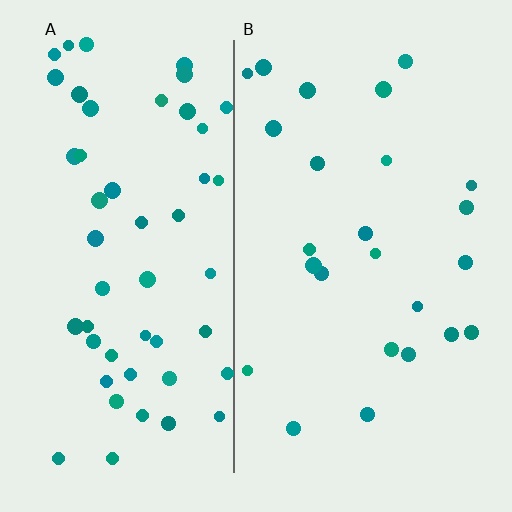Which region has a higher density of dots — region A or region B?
A (the left).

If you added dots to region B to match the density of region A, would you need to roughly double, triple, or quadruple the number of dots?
Approximately double.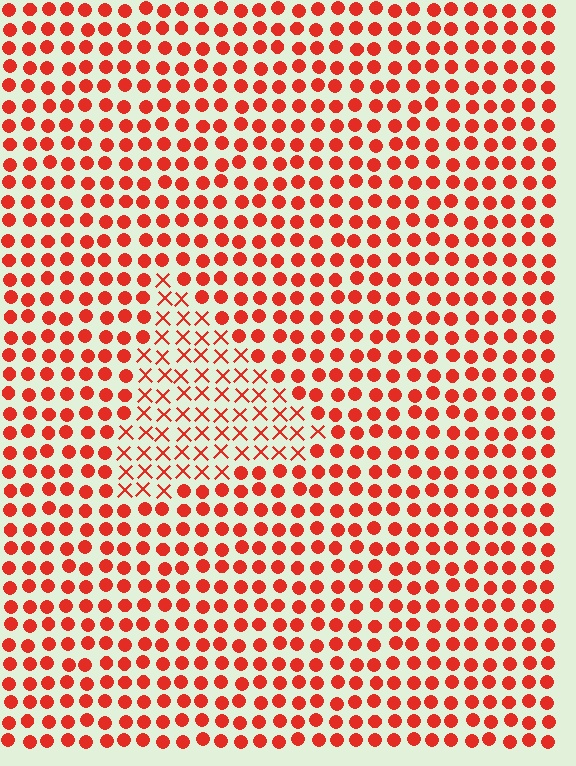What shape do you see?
I see a triangle.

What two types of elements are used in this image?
The image uses X marks inside the triangle region and circles outside it.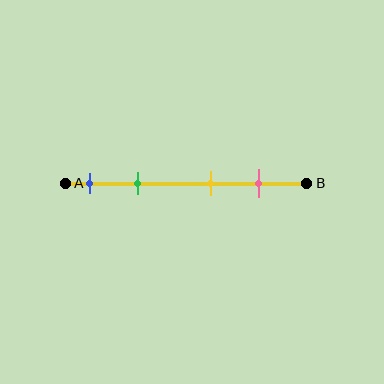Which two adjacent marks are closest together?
The blue and green marks are the closest adjacent pair.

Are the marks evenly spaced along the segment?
No, the marks are not evenly spaced.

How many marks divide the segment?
There are 4 marks dividing the segment.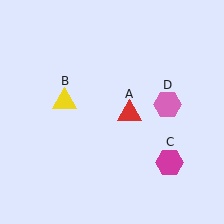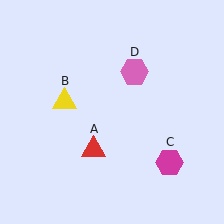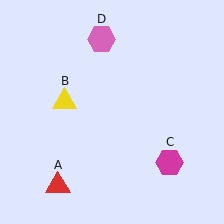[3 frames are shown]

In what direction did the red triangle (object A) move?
The red triangle (object A) moved down and to the left.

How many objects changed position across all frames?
2 objects changed position: red triangle (object A), pink hexagon (object D).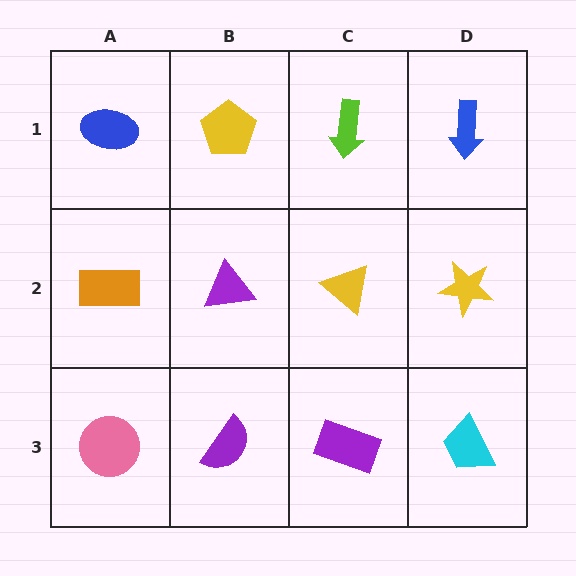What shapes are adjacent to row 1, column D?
A yellow star (row 2, column D), a lime arrow (row 1, column C).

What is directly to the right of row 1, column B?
A lime arrow.